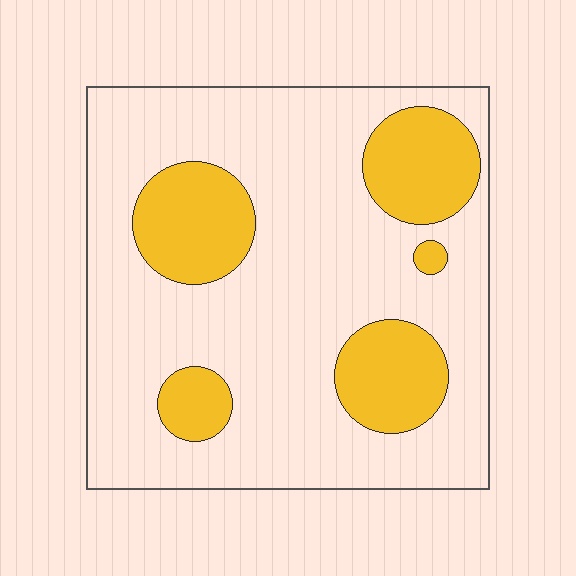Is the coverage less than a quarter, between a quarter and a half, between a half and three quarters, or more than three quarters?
Less than a quarter.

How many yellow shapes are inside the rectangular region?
5.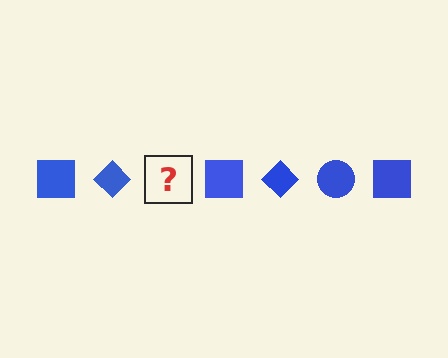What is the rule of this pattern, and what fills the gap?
The rule is that the pattern cycles through square, diamond, circle shapes in blue. The gap should be filled with a blue circle.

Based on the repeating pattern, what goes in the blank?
The blank should be a blue circle.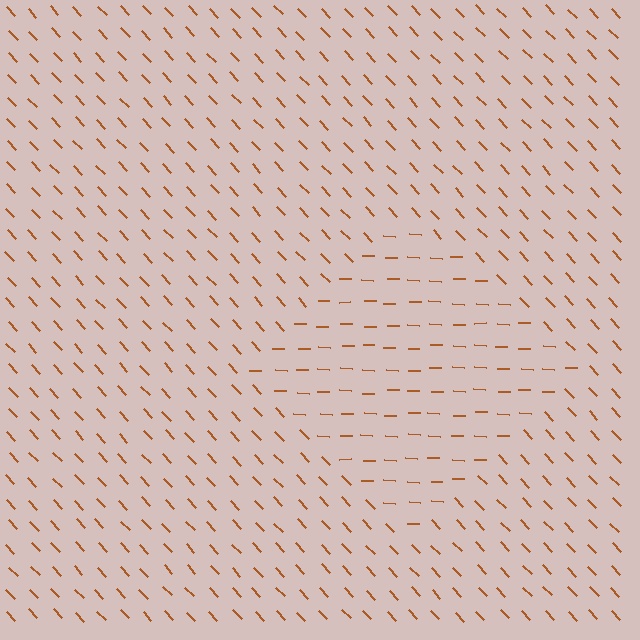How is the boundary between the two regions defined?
The boundary is defined purely by a change in line orientation (approximately 45 degrees difference). All lines are the same color and thickness.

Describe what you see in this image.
The image is filled with small brown line segments. A diamond region in the image has lines oriented differently from the surrounding lines, creating a visible texture boundary.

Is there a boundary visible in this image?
Yes, there is a texture boundary formed by a change in line orientation.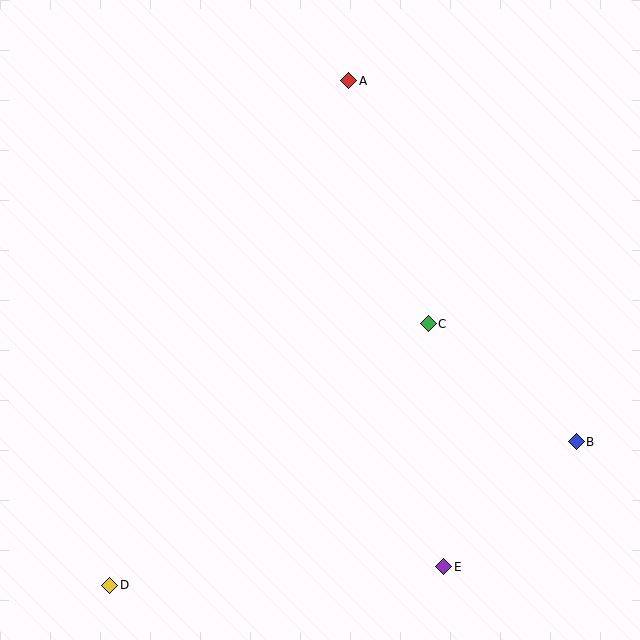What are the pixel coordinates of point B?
Point B is at (576, 442).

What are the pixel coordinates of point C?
Point C is at (428, 324).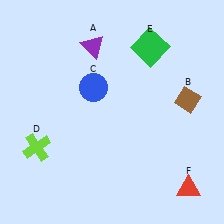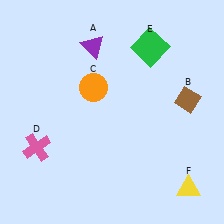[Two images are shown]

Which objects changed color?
C changed from blue to orange. D changed from lime to pink. F changed from red to yellow.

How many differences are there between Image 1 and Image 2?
There are 3 differences between the two images.